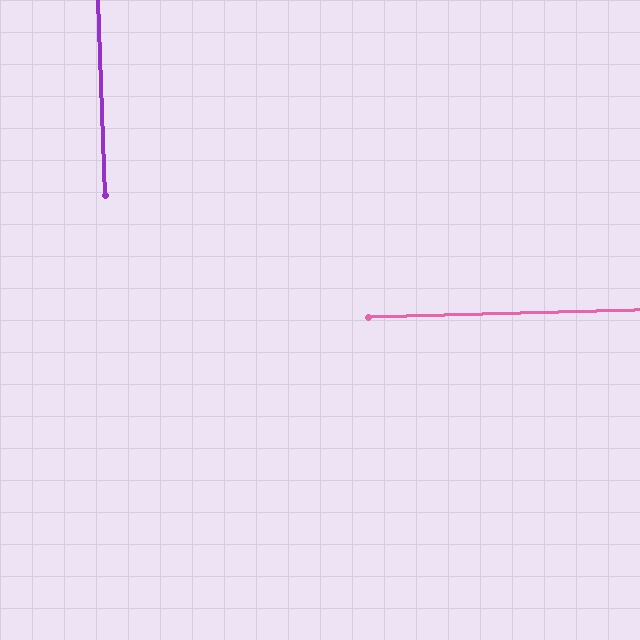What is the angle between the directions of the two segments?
Approximately 90 degrees.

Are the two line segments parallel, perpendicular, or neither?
Perpendicular — they meet at approximately 90°.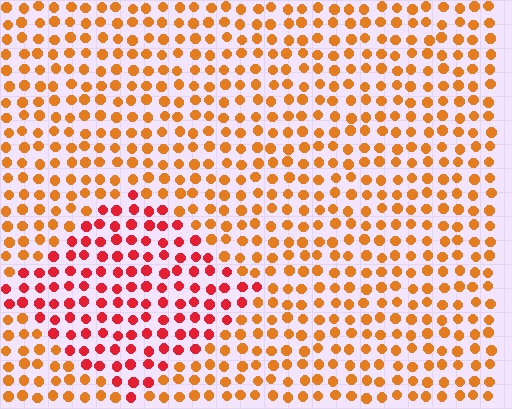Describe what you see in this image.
The image is filled with small orange elements in a uniform arrangement. A diamond-shaped region is visible where the elements are tinted to a slightly different hue, forming a subtle color boundary.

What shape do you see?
I see a diamond.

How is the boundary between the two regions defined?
The boundary is defined purely by a slight shift in hue (about 35 degrees). Spacing, size, and orientation are identical on both sides.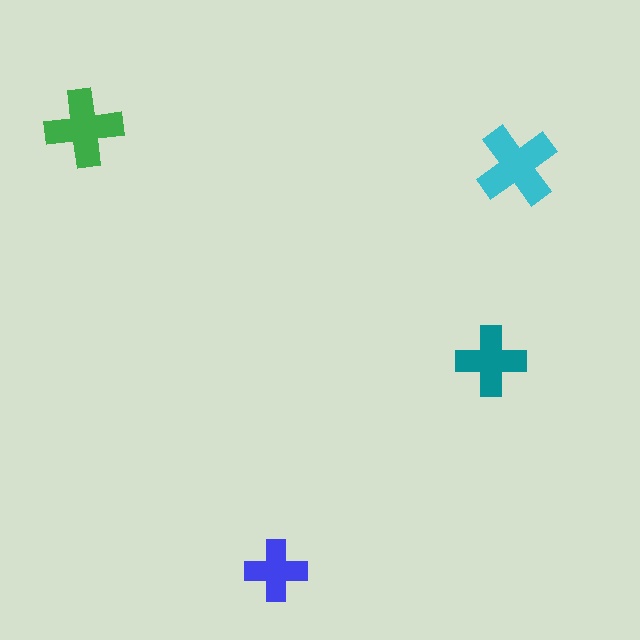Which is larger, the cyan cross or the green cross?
The cyan one.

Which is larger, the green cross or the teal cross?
The green one.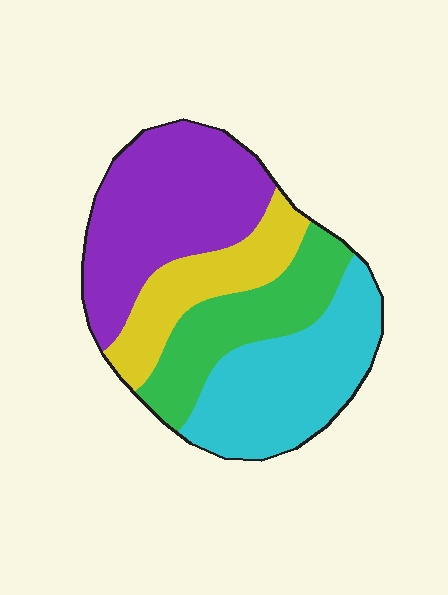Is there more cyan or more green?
Cyan.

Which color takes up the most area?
Purple, at roughly 35%.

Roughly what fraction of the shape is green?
Green covers 20% of the shape.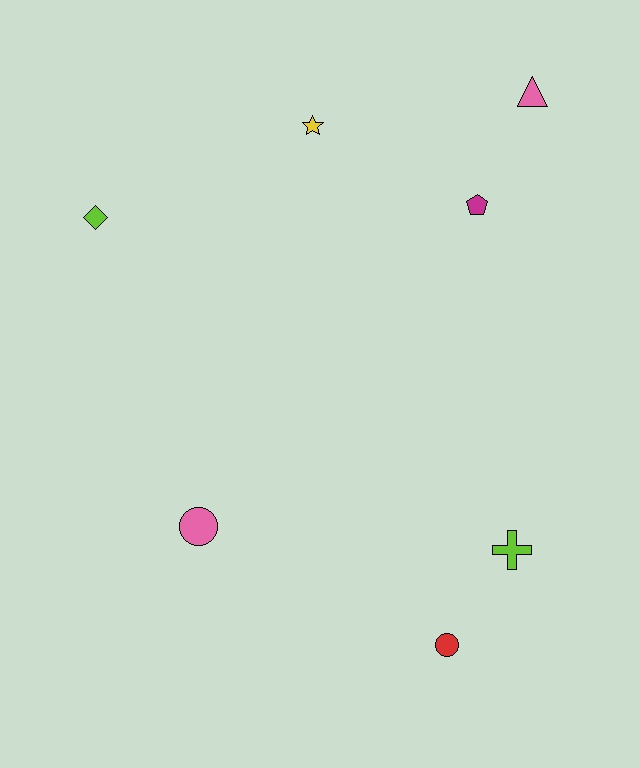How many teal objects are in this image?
There are no teal objects.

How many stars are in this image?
There is 1 star.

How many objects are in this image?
There are 7 objects.